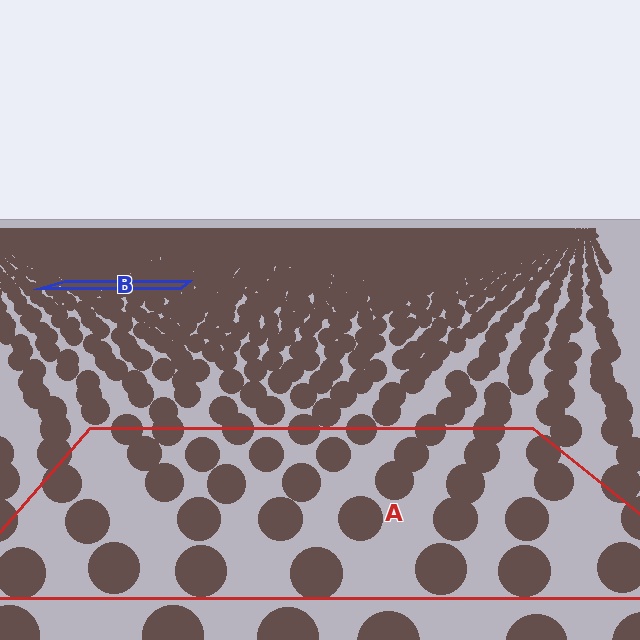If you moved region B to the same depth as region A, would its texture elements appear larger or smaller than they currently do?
They would appear larger. At a closer depth, the same texture elements are projected at a bigger on-screen size.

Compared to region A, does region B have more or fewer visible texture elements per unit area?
Region B has more texture elements per unit area — they are packed more densely because it is farther away.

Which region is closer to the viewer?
Region A is closer. The texture elements there are larger and more spread out.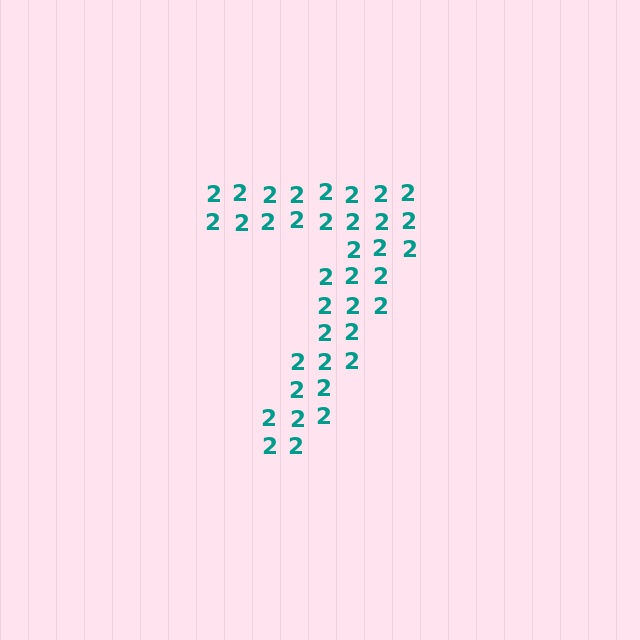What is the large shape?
The large shape is the digit 7.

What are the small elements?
The small elements are digit 2's.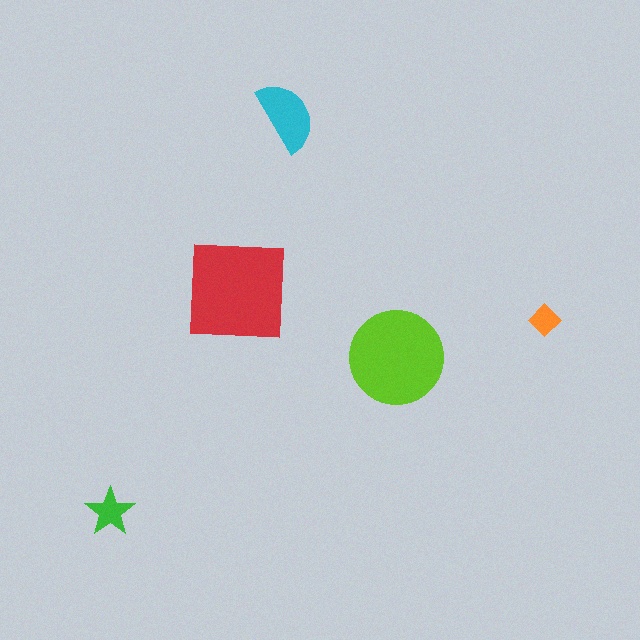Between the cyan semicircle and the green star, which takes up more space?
The cyan semicircle.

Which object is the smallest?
The orange diamond.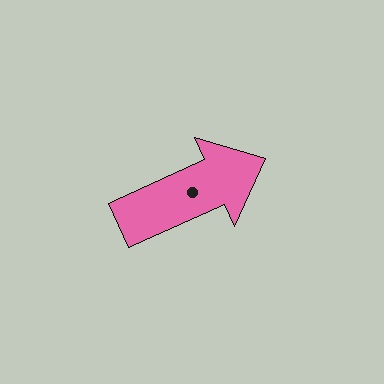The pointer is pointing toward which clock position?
Roughly 2 o'clock.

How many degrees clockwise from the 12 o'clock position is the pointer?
Approximately 66 degrees.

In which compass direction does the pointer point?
Northeast.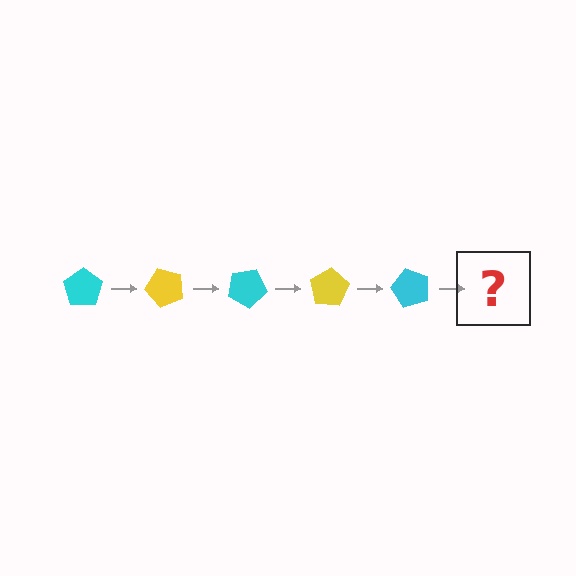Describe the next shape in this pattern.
It should be a yellow pentagon, rotated 250 degrees from the start.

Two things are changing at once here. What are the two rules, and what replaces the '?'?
The two rules are that it rotates 50 degrees each step and the color cycles through cyan and yellow. The '?' should be a yellow pentagon, rotated 250 degrees from the start.